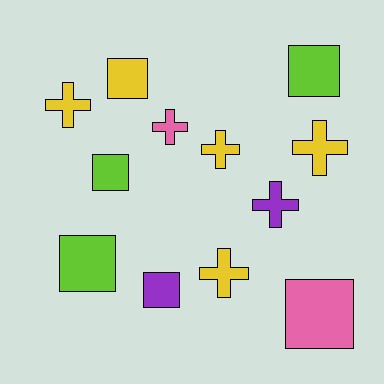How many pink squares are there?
There is 1 pink square.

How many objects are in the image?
There are 12 objects.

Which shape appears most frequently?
Cross, with 6 objects.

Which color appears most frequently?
Yellow, with 5 objects.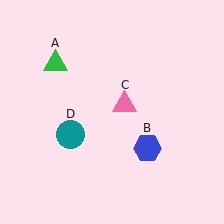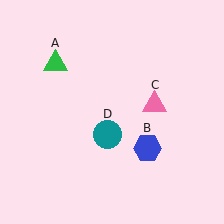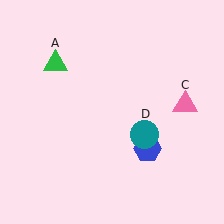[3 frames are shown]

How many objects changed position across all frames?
2 objects changed position: pink triangle (object C), teal circle (object D).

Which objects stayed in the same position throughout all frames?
Green triangle (object A) and blue hexagon (object B) remained stationary.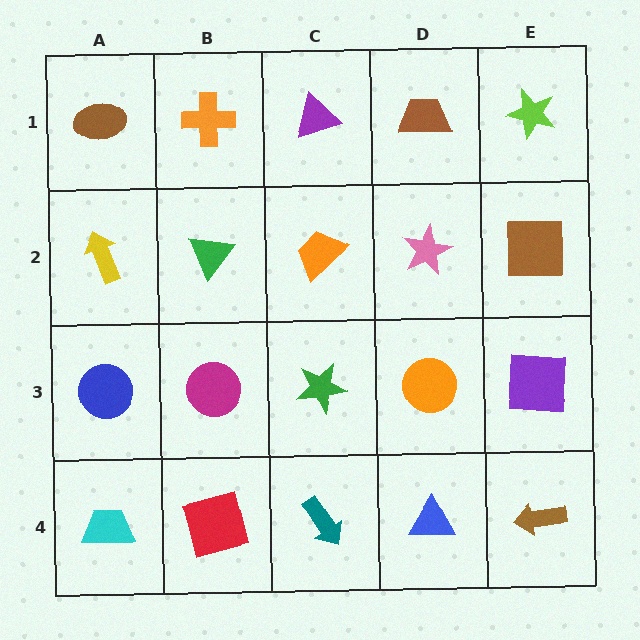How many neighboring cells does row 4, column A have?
2.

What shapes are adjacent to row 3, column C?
An orange trapezoid (row 2, column C), a teal arrow (row 4, column C), a magenta circle (row 3, column B), an orange circle (row 3, column D).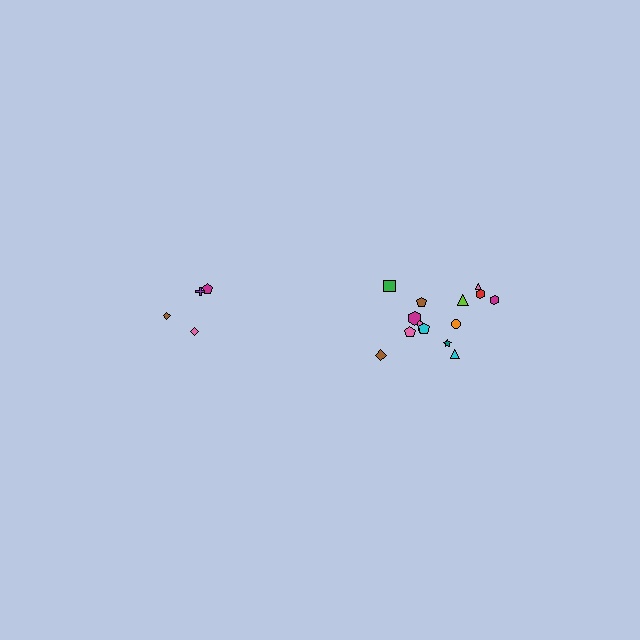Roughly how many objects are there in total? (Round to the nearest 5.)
Roughly 20 objects in total.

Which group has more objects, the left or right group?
The right group.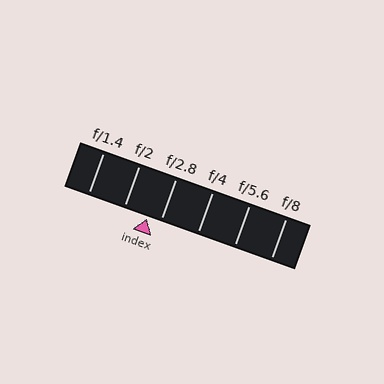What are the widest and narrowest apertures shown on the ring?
The widest aperture shown is f/1.4 and the narrowest is f/8.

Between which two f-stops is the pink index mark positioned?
The index mark is between f/2 and f/2.8.